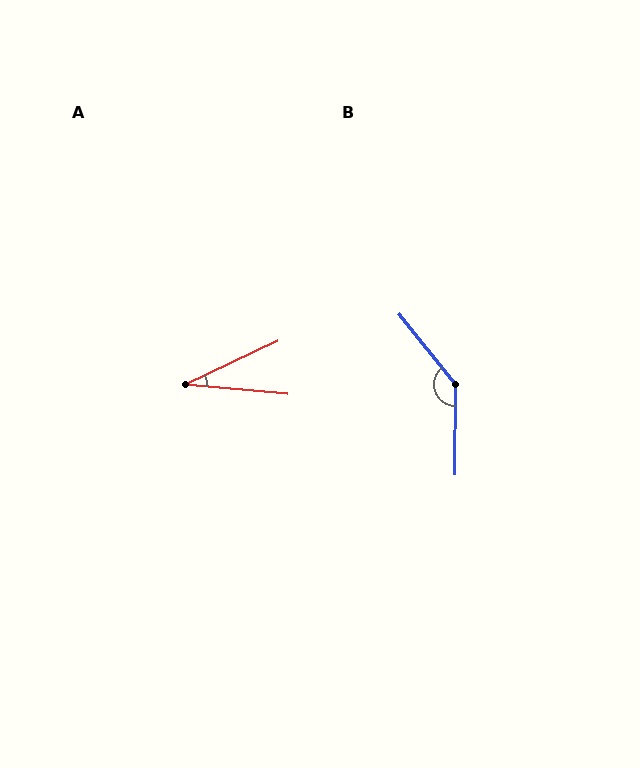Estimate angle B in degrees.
Approximately 141 degrees.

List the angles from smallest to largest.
A (31°), B (141°).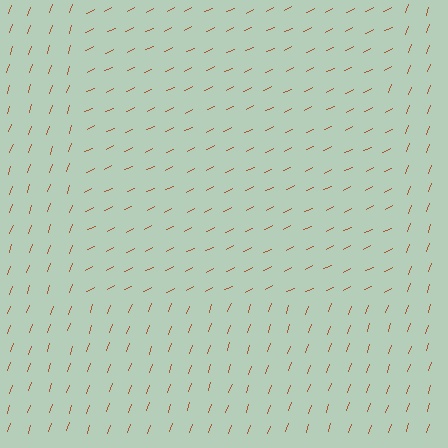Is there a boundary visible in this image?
Yes, there is a texture boundary formed by a change in line orientation.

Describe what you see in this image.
The image is filled with small brown line segments. A rectangle region in the image has lines oriented differently from the surrounding lines, creating a visible texture boundary.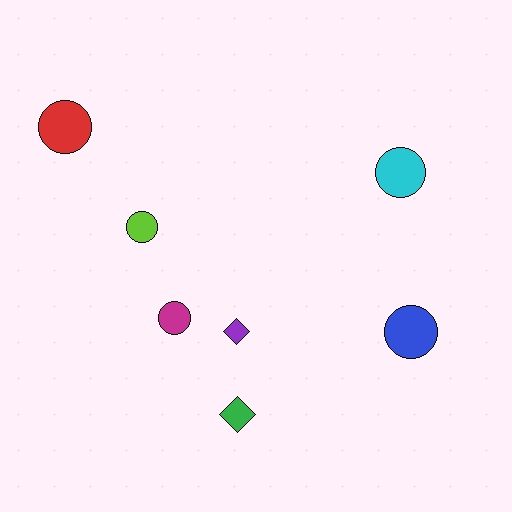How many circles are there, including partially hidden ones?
There are 5 circles.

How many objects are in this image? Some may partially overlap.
There are 7 objects.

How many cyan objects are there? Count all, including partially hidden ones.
There is 1 cyan object.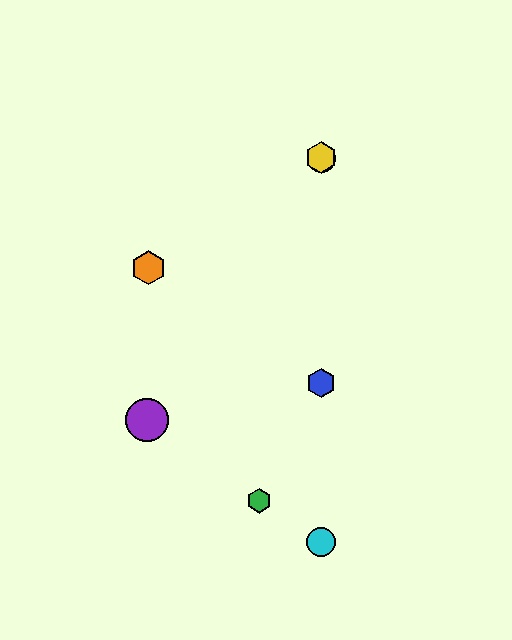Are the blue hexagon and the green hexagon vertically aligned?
No, the blue hexagon is at x≈321 and the green hexagon is at x≈259.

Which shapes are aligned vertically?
The red circle, the blue hexagon, the yellow hexagon, the cyan circle are aligned vertically.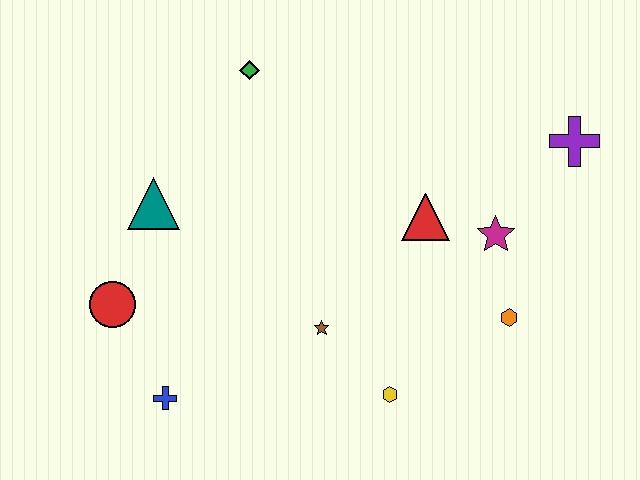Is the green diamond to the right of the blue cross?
Yes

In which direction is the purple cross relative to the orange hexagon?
The purple cross is above the orange hexagon.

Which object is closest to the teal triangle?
The red circle is closest to the teal triangle.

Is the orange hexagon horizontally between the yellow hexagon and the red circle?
No